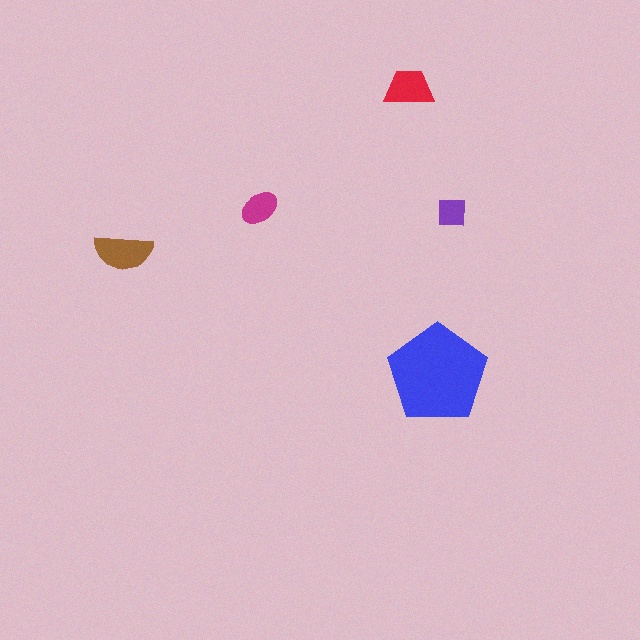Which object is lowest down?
The blue pentagon is bottommost.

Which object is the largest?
The blue pentagon.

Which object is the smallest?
The purple square.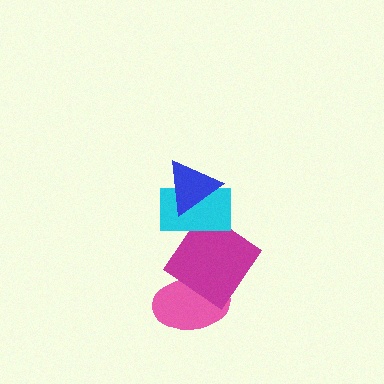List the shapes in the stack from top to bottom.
From top to bottom: the blue triangle, the cyan rectangle, the magenta diamond, the pink ellipse.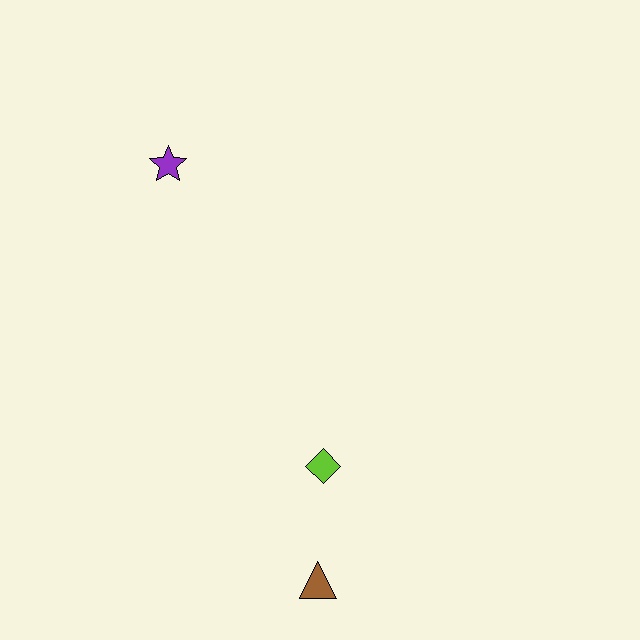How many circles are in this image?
There are no circles.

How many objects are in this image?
There are 3 objects.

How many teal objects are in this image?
There are no teal objects.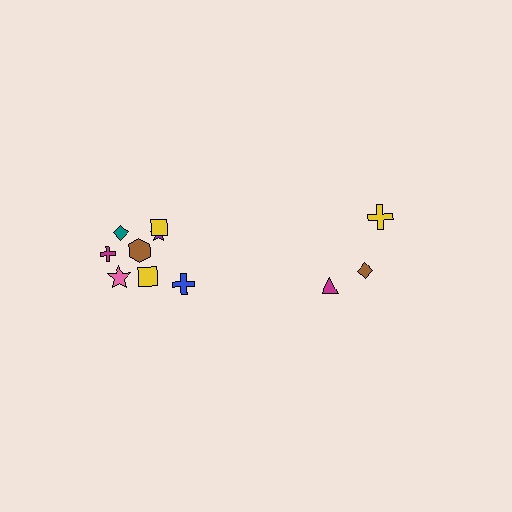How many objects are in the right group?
There are 3 objects.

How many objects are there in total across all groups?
There are 11 objects.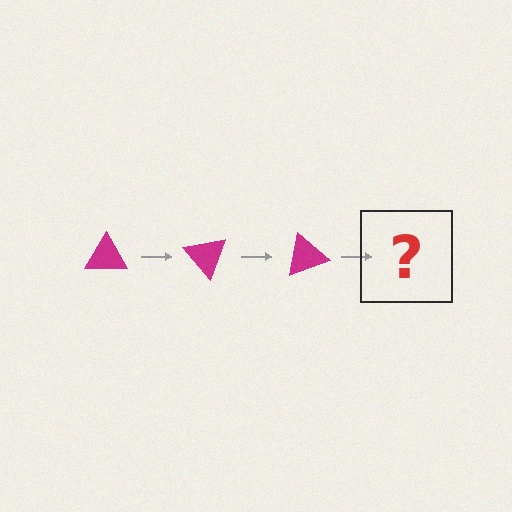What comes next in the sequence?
The next element should be a magenta triangle rotated 150 degrees.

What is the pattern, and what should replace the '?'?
The pattern is that the triangle rotates 50 degrees each step. The '?' should be a magenta triangle rotated 150 degrees.